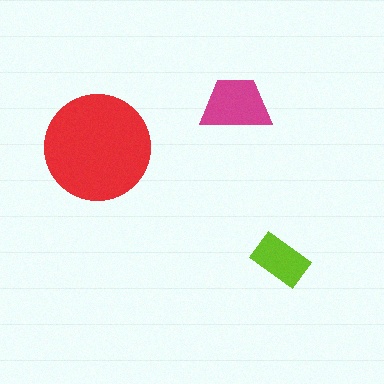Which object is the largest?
The red circle.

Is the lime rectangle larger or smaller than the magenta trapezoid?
Smaller.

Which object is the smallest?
The lime rectangle.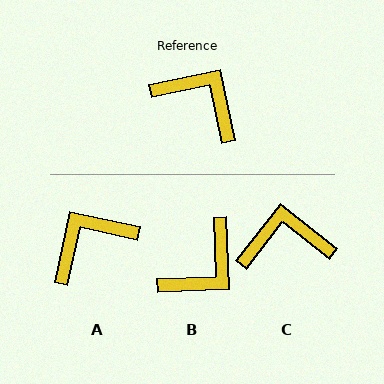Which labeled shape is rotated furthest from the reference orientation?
B, about 99 degrees away.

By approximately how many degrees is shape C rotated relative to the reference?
Approximately 40 degrees counter-clockwise.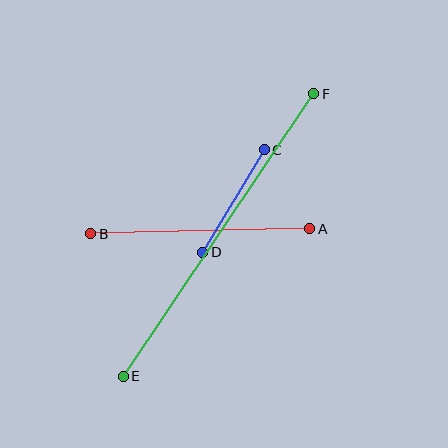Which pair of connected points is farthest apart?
Points E and F are farthest apart.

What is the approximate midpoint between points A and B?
The midpoint is at approximately (200, 231) pixels.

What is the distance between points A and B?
The distance is approximately 219 pixels.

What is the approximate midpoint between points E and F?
The midpoint is at approximately (219, 235) pixels.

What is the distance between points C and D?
The distance is approximately 119 pixels.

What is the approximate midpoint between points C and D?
The midpoint is at approximately (234, 201) pixels.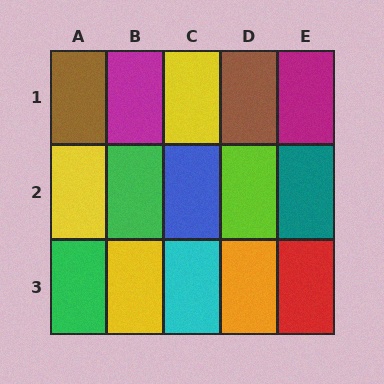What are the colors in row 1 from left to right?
Brown, magenta, yellow, brown, magenta.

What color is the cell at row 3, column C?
Cyan.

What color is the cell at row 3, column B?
Yellow.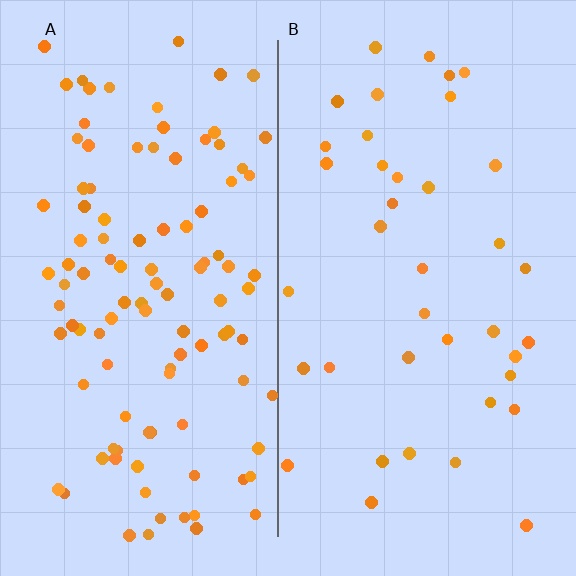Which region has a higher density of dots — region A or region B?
A (the left).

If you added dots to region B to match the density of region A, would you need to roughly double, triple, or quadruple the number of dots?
Approximately triple.